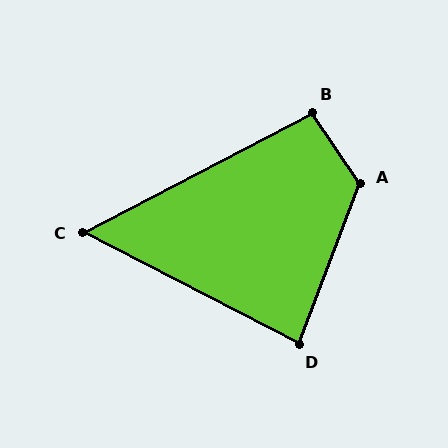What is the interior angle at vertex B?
Approximately 96 degrees (obtuse).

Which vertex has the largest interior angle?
A, at approximately 125 degrees.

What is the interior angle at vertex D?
Approximately 84 degrees (acute).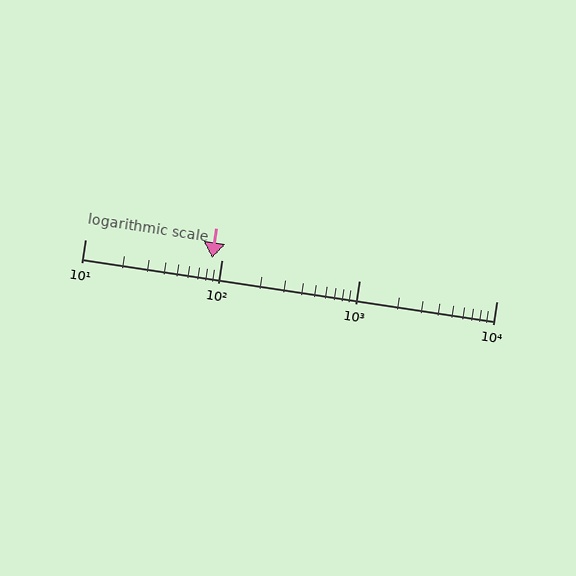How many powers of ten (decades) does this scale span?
The scale spans 3 decades, from 10 to 10000.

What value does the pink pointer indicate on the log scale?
The pointer indicates approximately 84.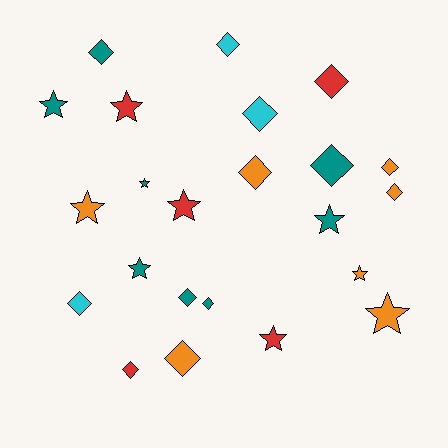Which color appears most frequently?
Teal, with 8 objects.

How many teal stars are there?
There are 4 teal stars.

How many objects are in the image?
There are 23 objects.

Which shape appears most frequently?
Diamond, with 13 objects.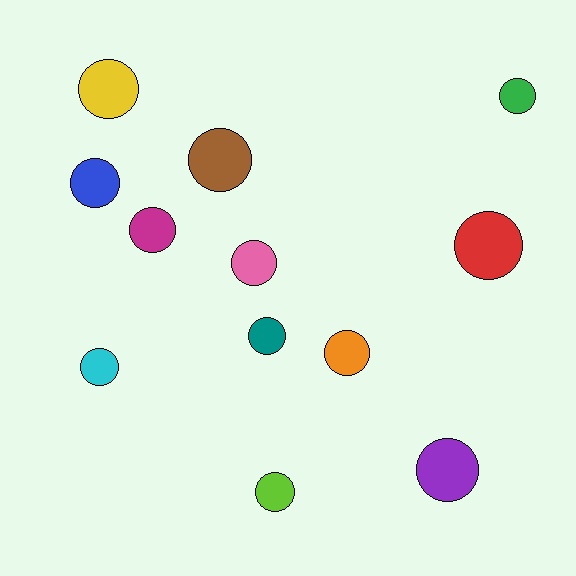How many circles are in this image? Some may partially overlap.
There are 12 circles.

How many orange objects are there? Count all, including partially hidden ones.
There is 1 orange object.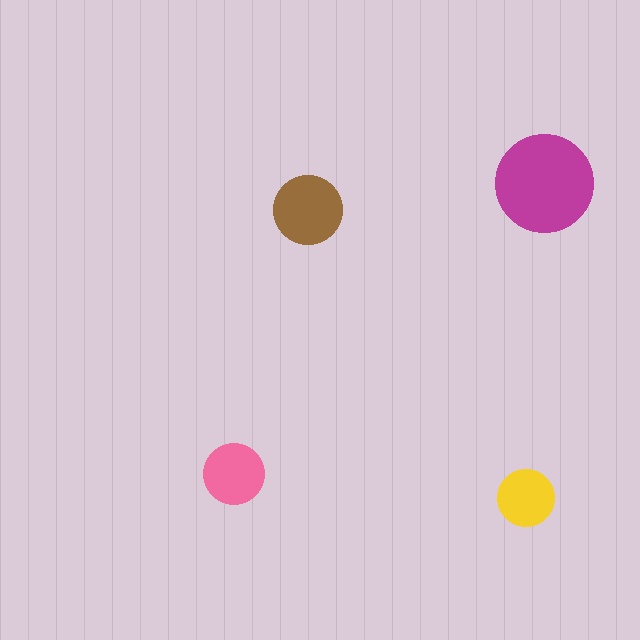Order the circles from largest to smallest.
the magenta one, the brown one, the pink one, the yellow one.